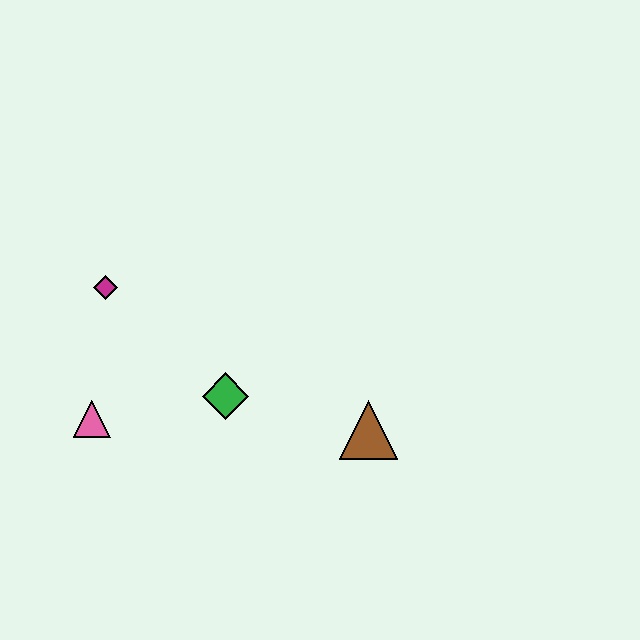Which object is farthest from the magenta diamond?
The brown triangle is farthest from the magenta diamond.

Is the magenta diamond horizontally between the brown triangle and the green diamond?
No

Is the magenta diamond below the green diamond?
No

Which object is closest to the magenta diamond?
The pink triangle is closest to the magenta diamond.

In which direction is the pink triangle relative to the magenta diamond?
The pink triangle is below the magenta diamond.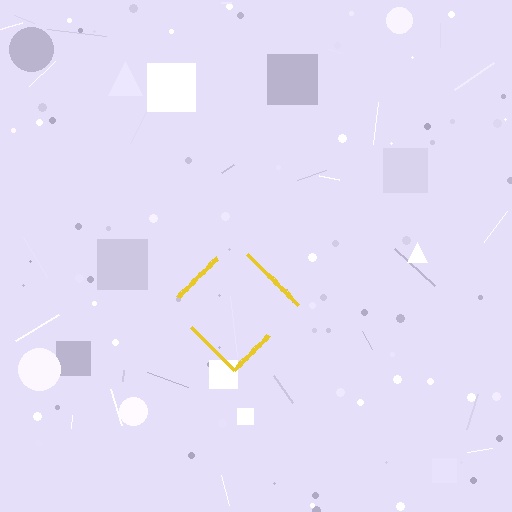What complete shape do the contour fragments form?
The contour fragments form a diamond.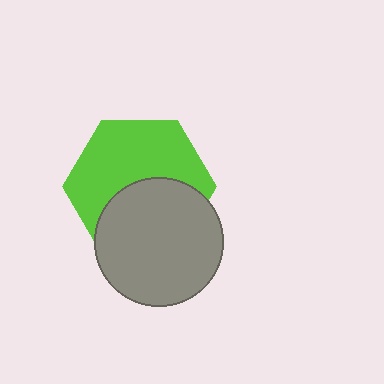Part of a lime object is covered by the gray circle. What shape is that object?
It is a hexagon.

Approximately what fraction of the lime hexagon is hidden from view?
Roughly 43% of the lime hexagon is hidden behind the gray circle.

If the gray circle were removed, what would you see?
You would see the complete lime hexagon.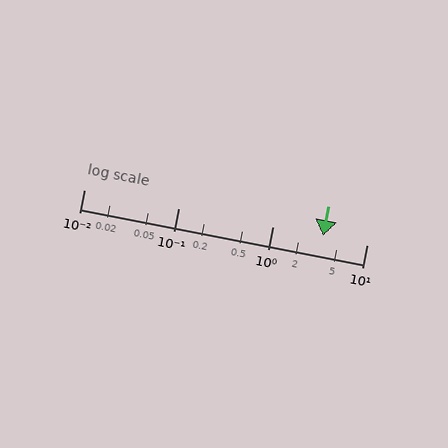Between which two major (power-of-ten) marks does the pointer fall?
The pointer is between 1 and 10.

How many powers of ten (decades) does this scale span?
The scale spans 3 decades, from 0.01 to 10.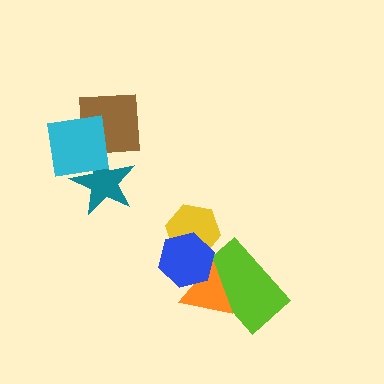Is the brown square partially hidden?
Yes, it is partially covered by another shape.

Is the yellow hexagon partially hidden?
Yes, it is partially covered by another shape.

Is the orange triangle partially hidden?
Yes, it is partially covered by another shape.